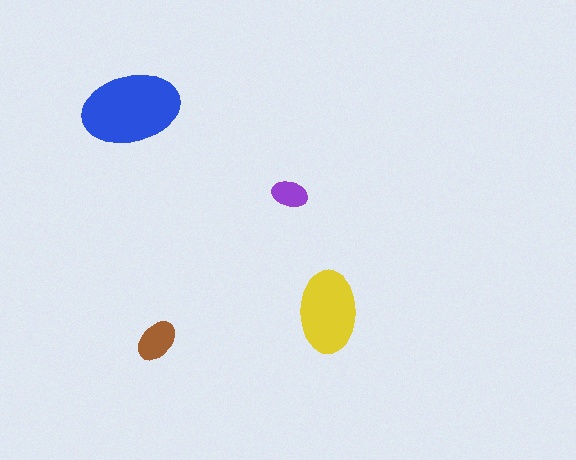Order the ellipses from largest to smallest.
the blue one, the yellow one, the brown one, the purple one.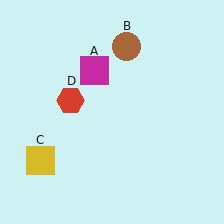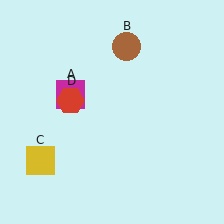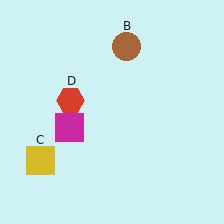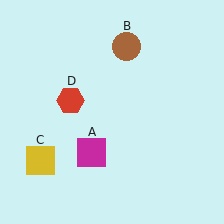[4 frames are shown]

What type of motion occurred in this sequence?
The magenta square (object A) rotated counterclockwise around the center of the scene.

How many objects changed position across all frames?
1 object changed position: magenta square (object A).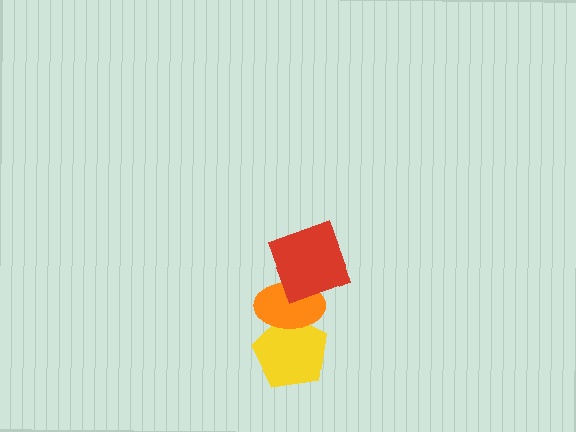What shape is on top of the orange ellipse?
The red square is on top of the orange ellipse.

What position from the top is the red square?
The red square is 1st from the top.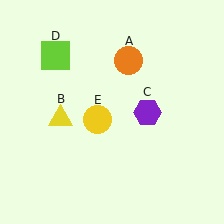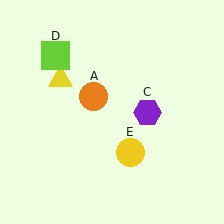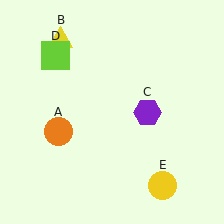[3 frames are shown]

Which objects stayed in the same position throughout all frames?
Purple hexagon (object C) and lime square (object D) remained stationary.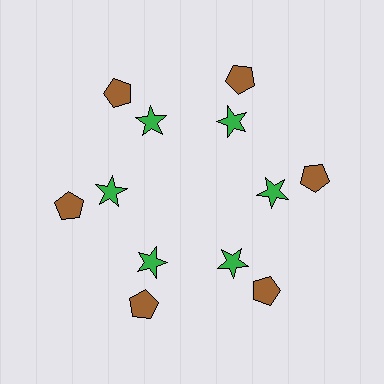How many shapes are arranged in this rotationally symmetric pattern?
There are 12 shapes, arranged in 6 groups of 2.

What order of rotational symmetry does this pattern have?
This pattern has 6-fold rotational symmetry.